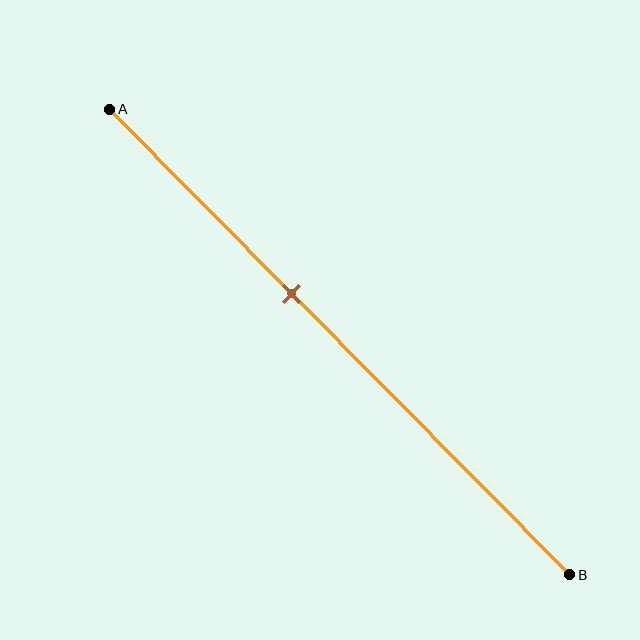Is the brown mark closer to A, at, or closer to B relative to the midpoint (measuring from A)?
The brown mark is closer to point A than the midpoint of segment AB.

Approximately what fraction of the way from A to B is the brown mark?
The brown mark is approximately 40% of the way from A to B.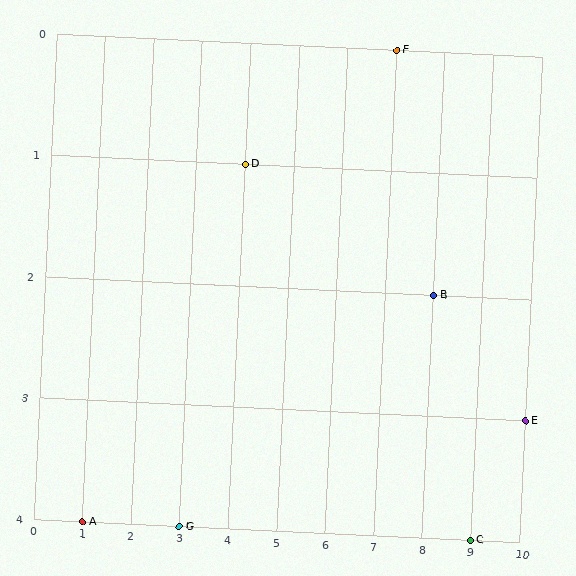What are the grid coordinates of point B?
Point B is at grid coordinates (8, 2).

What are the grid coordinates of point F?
Point F is at grid coordinates (7, 0).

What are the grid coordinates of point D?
Point D is at grid coordinates (4, 1).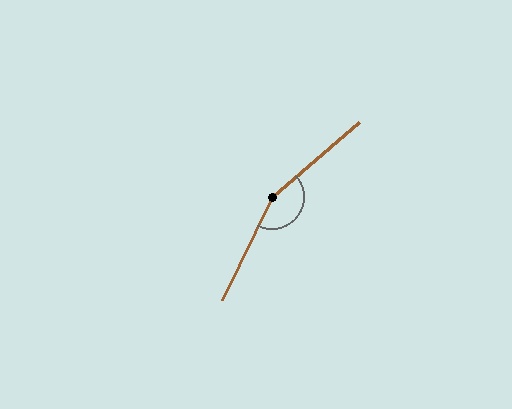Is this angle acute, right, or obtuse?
It is obtuse.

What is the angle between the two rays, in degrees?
Approximately 157 degrees.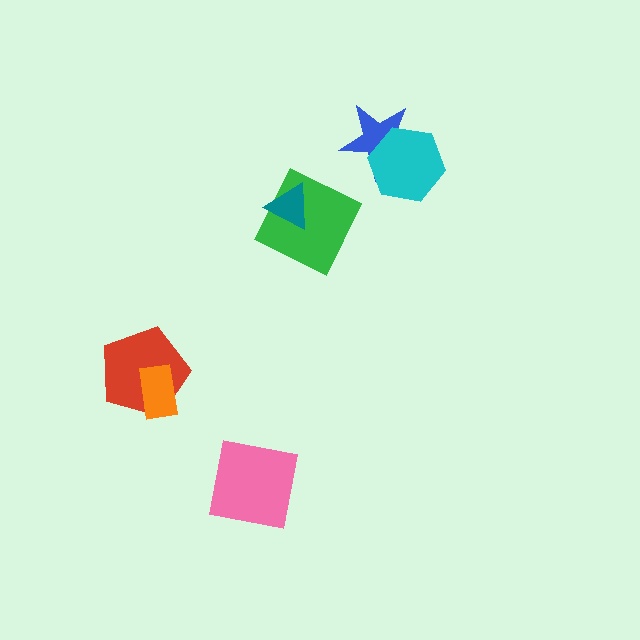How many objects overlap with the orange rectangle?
1 object overlaps with the orange rectangle.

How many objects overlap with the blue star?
1 object overlaps with the blue star.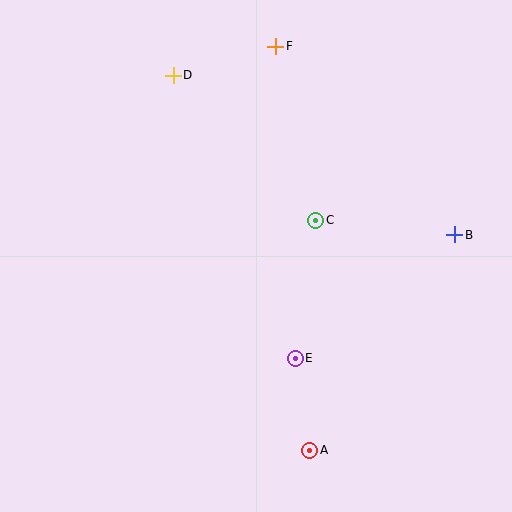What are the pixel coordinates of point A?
Point A is at (310, 450).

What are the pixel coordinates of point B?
Point B is at (455, 235).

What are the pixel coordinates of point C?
Point C is at (316, 220).